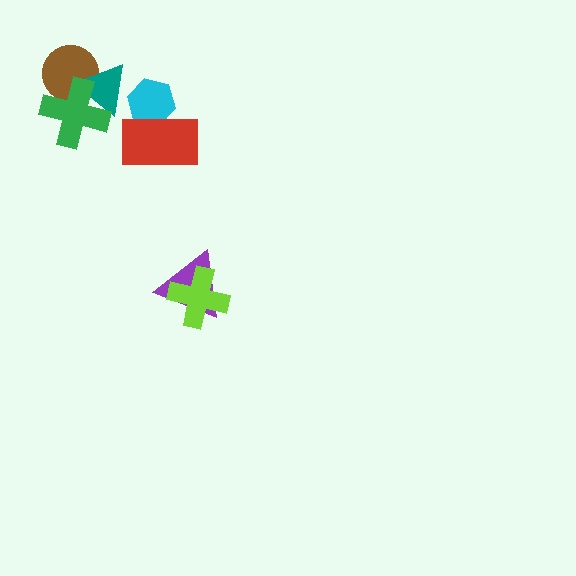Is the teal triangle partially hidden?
Yes, it is partially covered by another shape.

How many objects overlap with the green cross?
2 objects overlap with the green cross.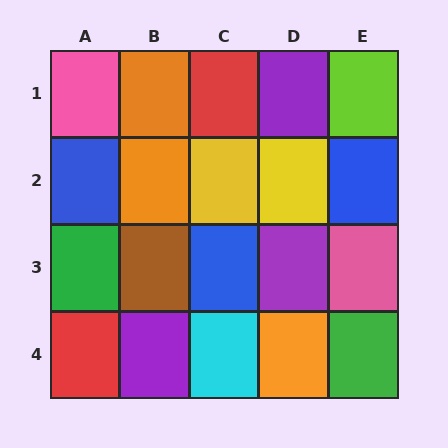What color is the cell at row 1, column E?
Lime.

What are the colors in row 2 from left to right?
Blue, orange, yellow, yellow, blue.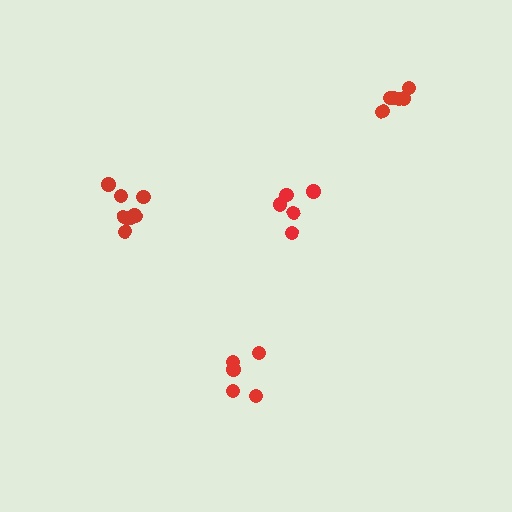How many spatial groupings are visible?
There are 4 spatial groupings.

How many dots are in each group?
Group 1: 5 dots, Group 2: 9 dots, Group 3: 5 dots, Group 4: 6 dots (25 total).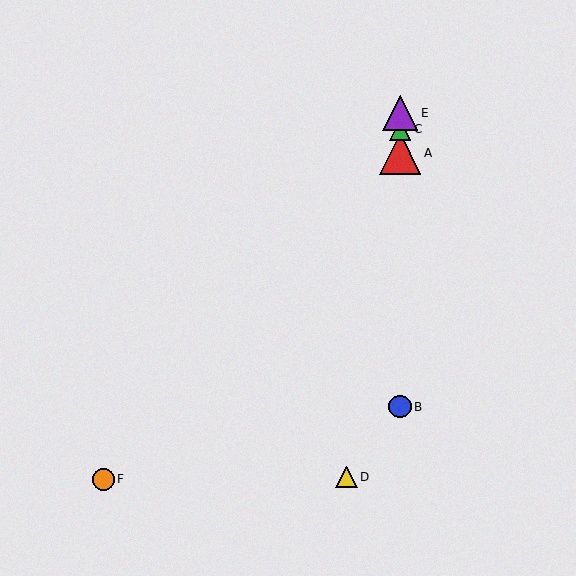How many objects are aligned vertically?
4 objects (A, B, C, E) are aligned vertically.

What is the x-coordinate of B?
Object B is at x≈400.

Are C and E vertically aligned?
Yes, both are at x≈400.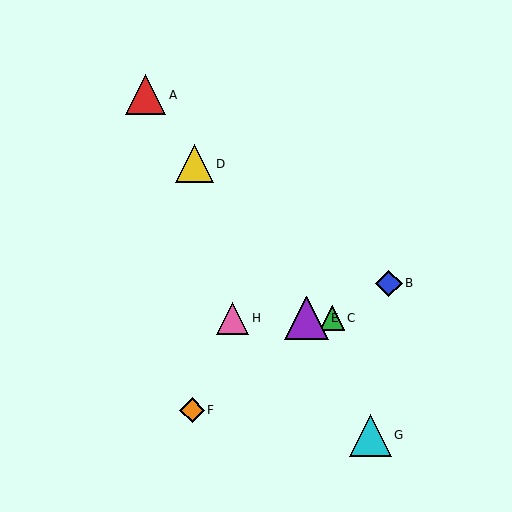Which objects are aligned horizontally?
Objects C, E, H are aligned horizontally.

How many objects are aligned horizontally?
3 objects (C, E, H) are aligned horizontally.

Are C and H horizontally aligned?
Yes, both are at y≈318.